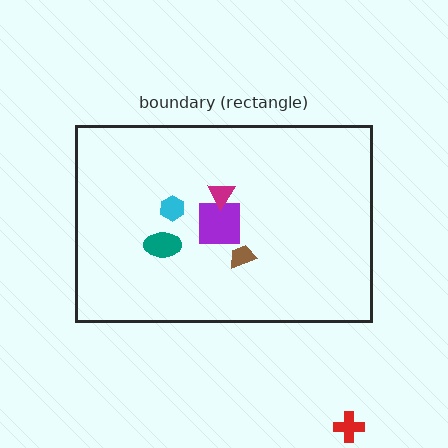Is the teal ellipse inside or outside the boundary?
Inside.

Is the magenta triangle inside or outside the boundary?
Inside.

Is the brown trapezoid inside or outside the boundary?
Inside.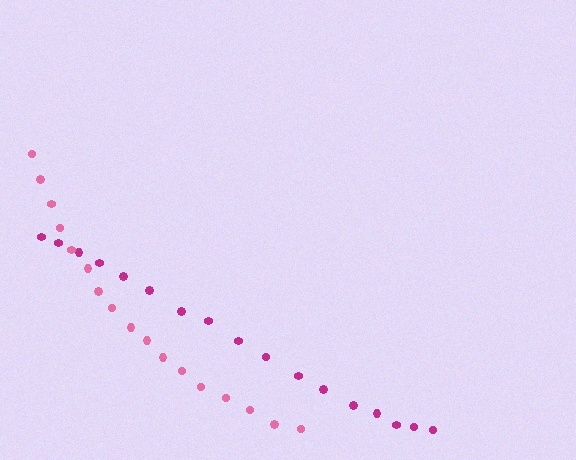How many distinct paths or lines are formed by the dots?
There are 2 distinct paths.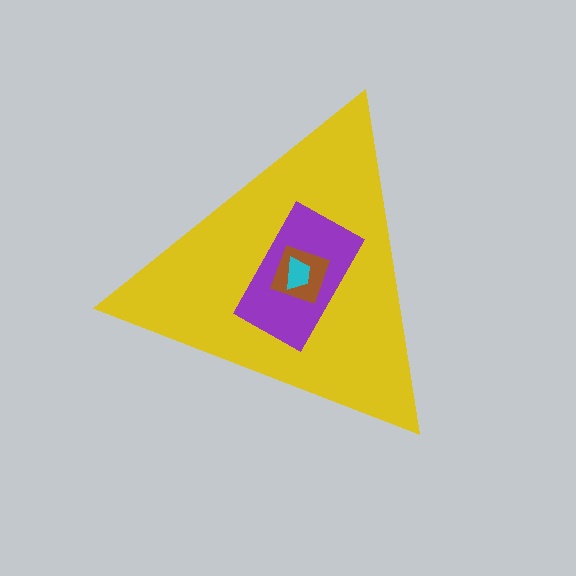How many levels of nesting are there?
4.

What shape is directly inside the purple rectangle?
The brown square.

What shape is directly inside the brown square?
The cyan trapezoid.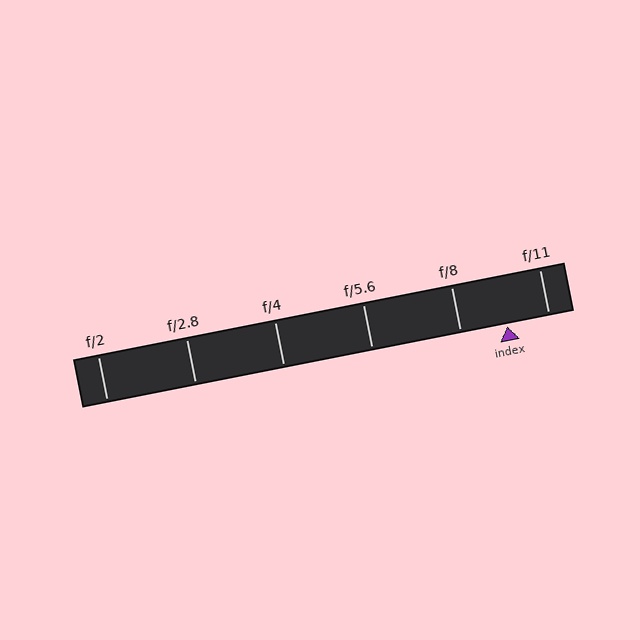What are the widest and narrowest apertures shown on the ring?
The widest aperture shown is f/2 and the narrowest is f/11.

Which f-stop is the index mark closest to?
The index mark is closest to f/11.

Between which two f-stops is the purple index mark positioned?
The index mark is between f/8 and f/11.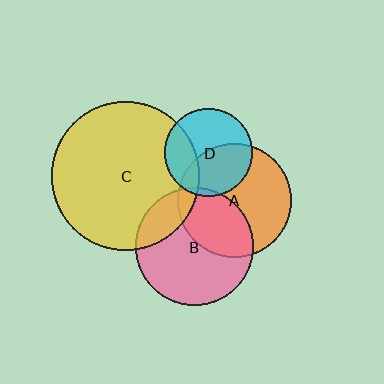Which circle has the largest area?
Circle C (yellow).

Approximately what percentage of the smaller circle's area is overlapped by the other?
Approximately 35%.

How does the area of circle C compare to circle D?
Approximately 2.8 times.